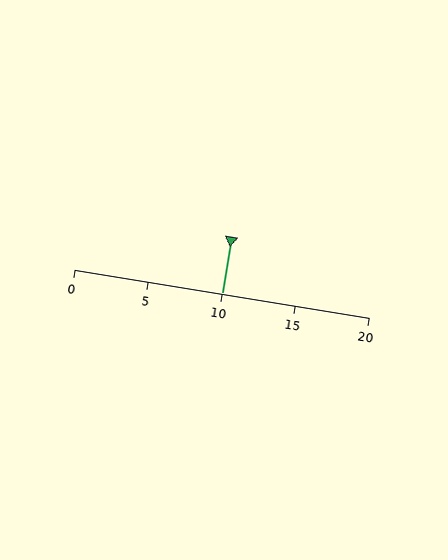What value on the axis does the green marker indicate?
The marker indicates approximately 10.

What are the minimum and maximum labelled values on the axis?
The axis runs from 0 to 20.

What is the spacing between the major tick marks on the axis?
The major ticks are spaced 5 apart.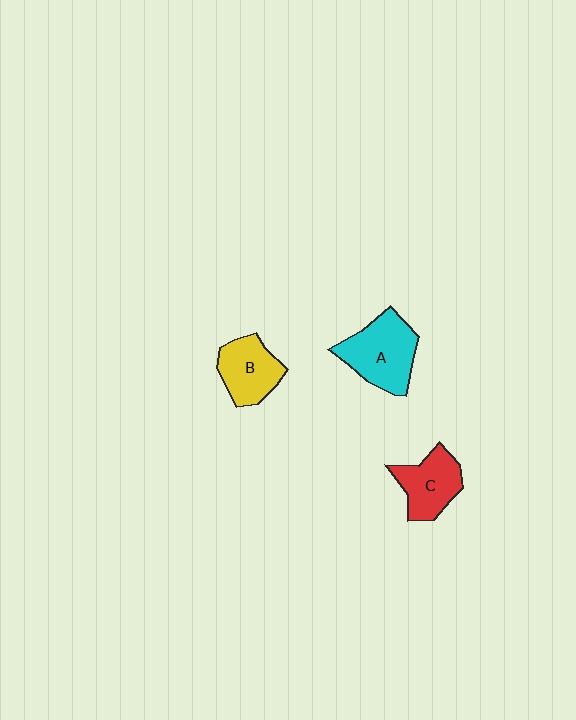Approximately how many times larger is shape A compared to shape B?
Approximately 1.3 times.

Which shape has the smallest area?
Shape C (red).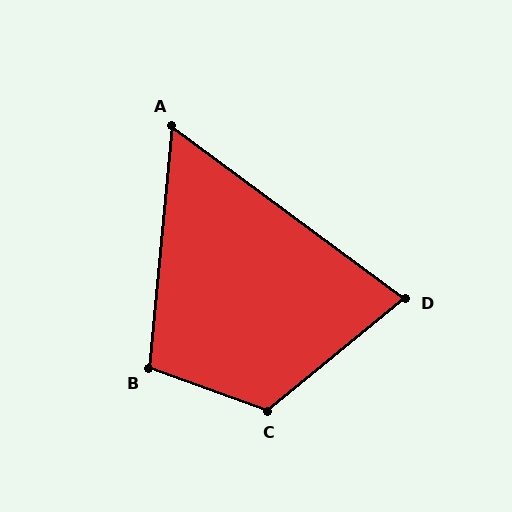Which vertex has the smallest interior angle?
A, at approximately 59 degrees.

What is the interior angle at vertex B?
Approximately 104 degrees (obtuse).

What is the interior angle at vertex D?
Approximately 76 degrees (acute).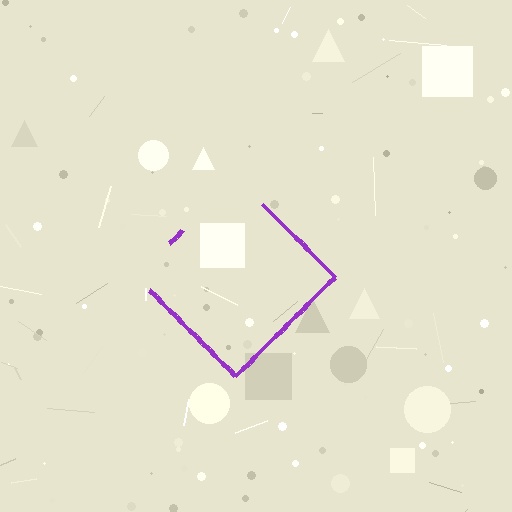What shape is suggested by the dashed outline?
The dashed outline suggests a diamond.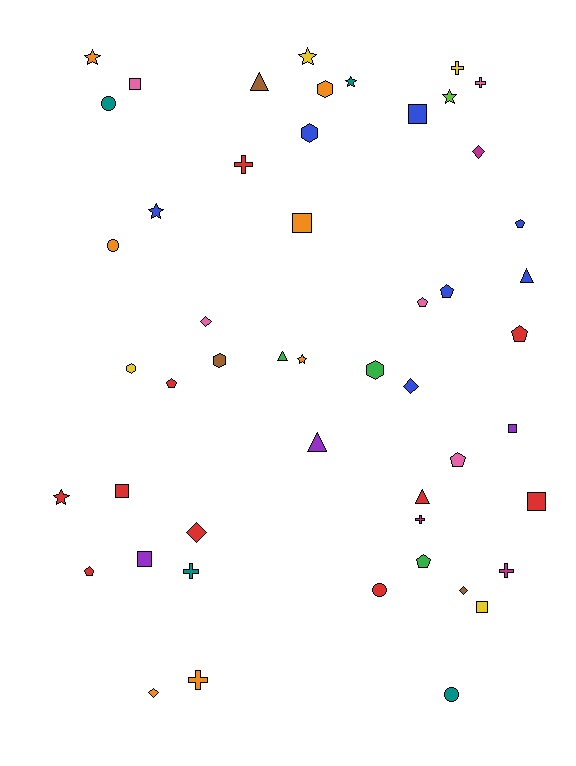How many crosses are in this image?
There are 7 crosses.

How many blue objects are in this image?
There are 7 blue objects.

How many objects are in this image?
There are 50 objects.